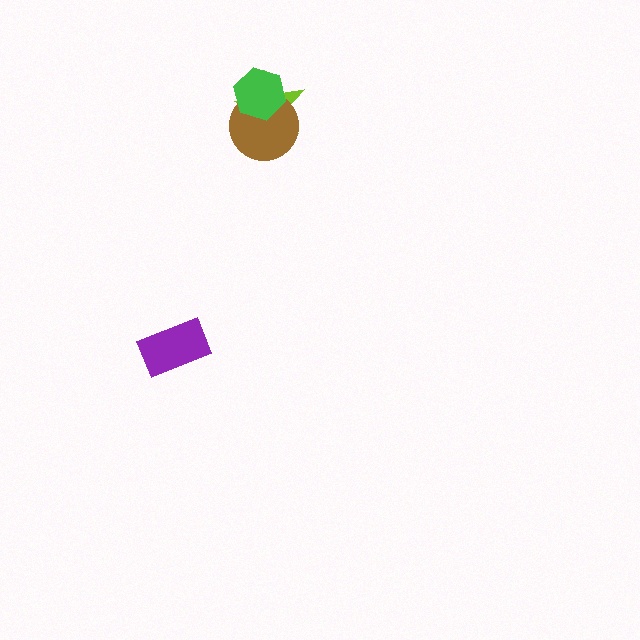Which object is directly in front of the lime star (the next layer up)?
The brown circle is directly in front of the lime star.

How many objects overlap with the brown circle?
2 objects overlap with the brown circle.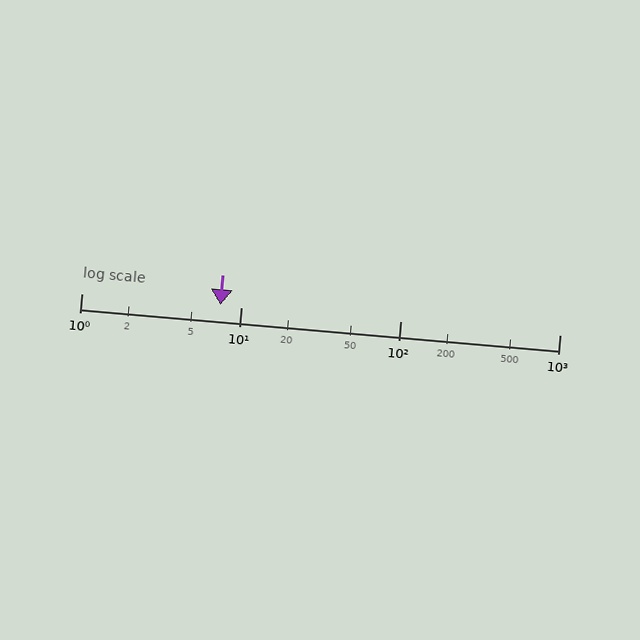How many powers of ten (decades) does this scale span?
The scale spans 3 decades, from 1 to 1000.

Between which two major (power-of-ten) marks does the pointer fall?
The pointer is between 1 and 10.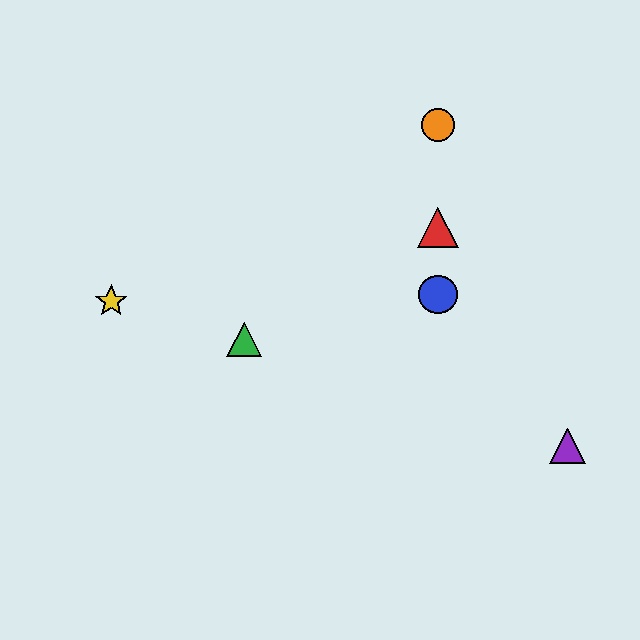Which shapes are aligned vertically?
The red triangle, the blue circle, the orange circle are aligned vertically.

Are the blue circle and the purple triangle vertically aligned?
No, the blue circle is at x≈438 and the purple triangle is at x≈568.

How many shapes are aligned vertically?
3 shapes (the red triangle, the blue circle, the orange circle) are aligned vertically.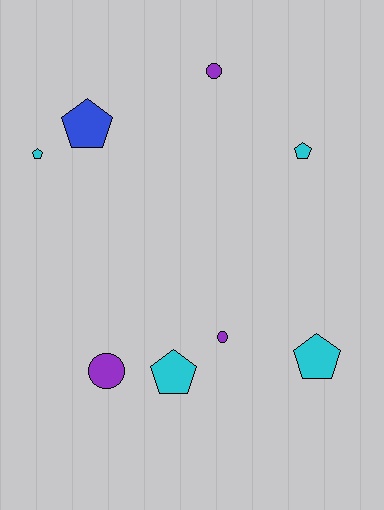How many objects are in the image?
There are 8 objects.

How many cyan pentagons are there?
There are 4 cyan pentagons.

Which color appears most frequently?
Cyan, with 4 objects.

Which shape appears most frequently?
Pentagon, with 5 objects.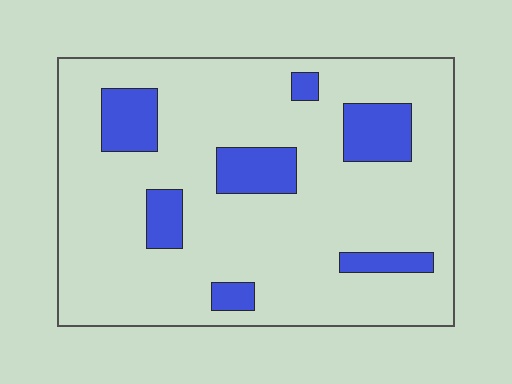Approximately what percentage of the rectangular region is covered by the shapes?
Approximately 15%.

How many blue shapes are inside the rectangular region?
7.